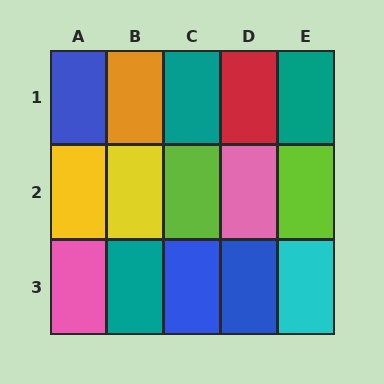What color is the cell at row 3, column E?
Cyan.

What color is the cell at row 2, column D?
Pink.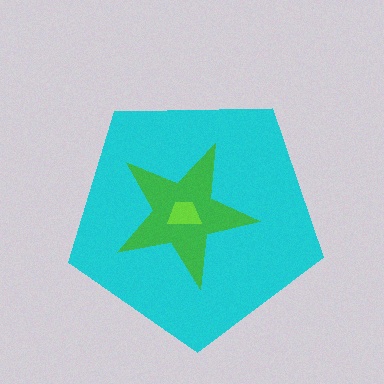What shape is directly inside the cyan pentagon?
The green star.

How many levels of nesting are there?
3.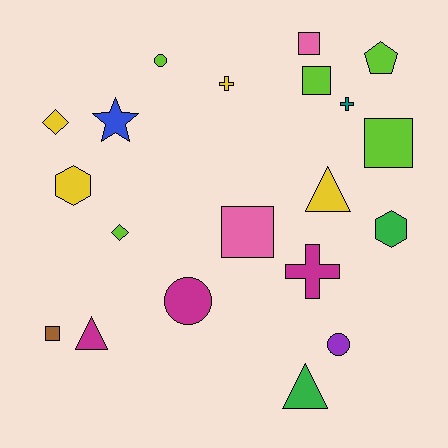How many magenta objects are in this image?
There are 3 magenta objects.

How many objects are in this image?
There are 20 objects.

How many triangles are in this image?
There are 3 triangles.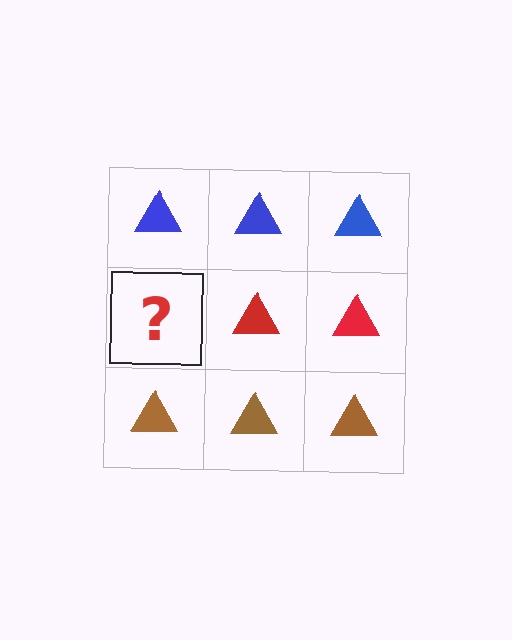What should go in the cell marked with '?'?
The missing cell should contain a red triangle.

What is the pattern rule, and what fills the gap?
The rule is that each row has a consistent color. The gap should be filled with a red triangle.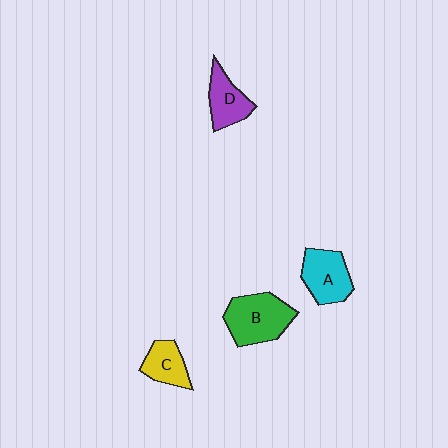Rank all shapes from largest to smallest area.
From largest to smallest: B (green), A (cyan), D (purple), C (yellow).